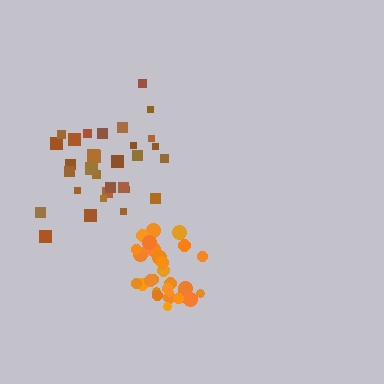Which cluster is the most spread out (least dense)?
Brown.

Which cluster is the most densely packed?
Orange.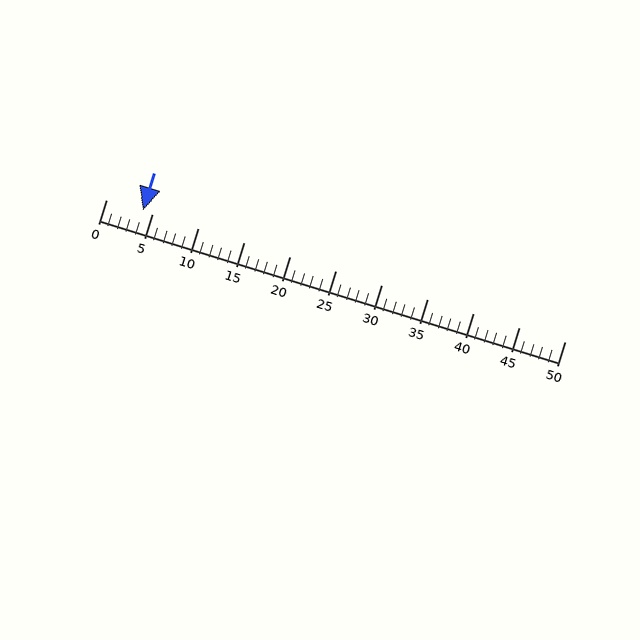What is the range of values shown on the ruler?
The ruler shows values from 0 to 50.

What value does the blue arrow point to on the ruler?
The blue arrow points to approximately 4.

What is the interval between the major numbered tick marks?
The major tick marks are spaced 5 units apart.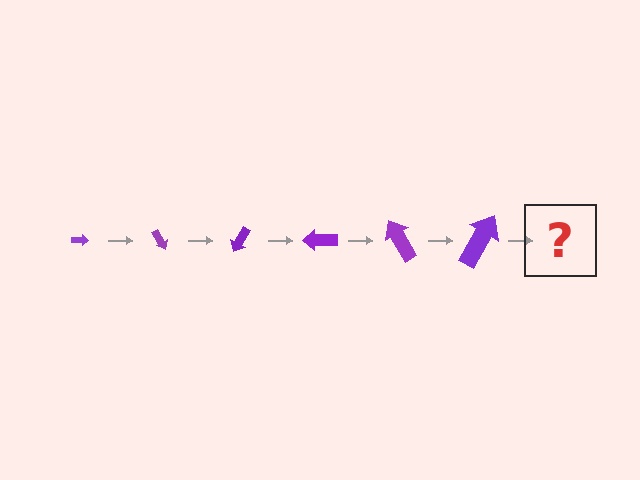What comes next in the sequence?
The next element should be an arrow, larger than the previous one and rotated 360 degrees from the start.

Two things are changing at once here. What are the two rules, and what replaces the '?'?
The two rules are that the arrow grows larger each step and it rotates 60 degrees each step. The '?' should be an arrow, larger than the previous one and rotated 360 degrees from the start.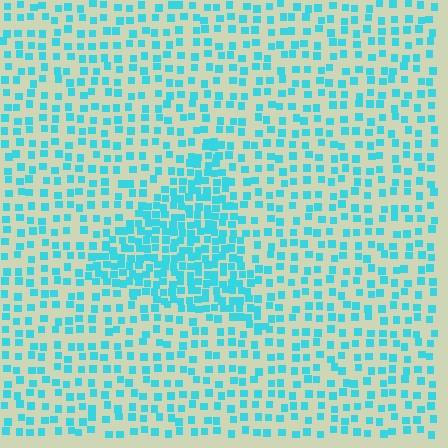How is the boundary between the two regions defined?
The boundary is defined by a change in element density (approximately 2.2x ratio). All elements are the same color, size, and shape.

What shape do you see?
I see a triangle.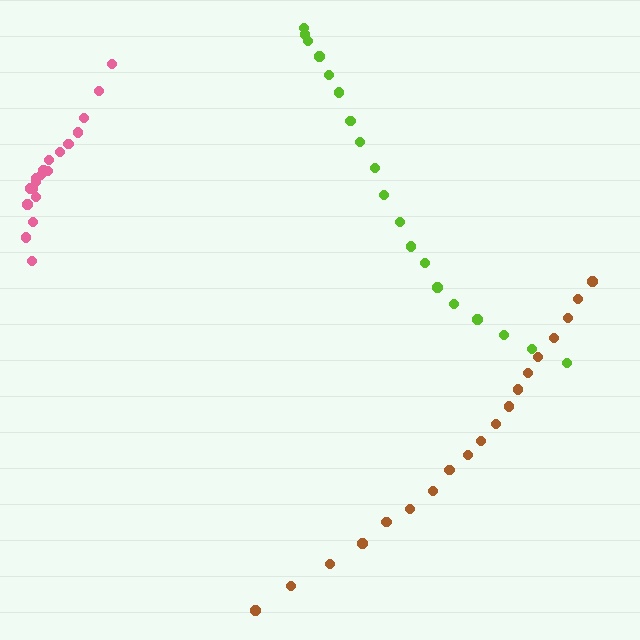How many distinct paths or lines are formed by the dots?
There are 3 distinct paths.